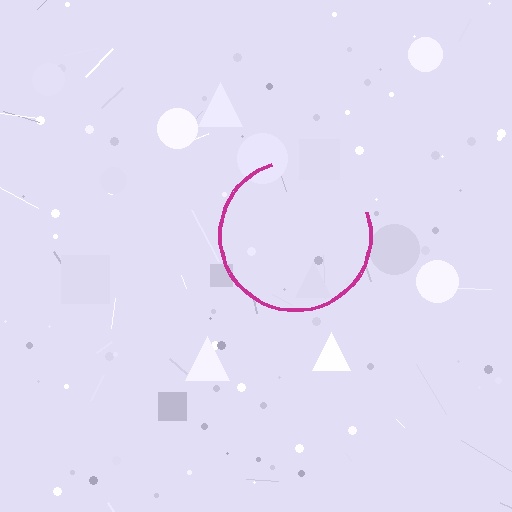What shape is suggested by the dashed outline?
The dashed outline suggests a circle.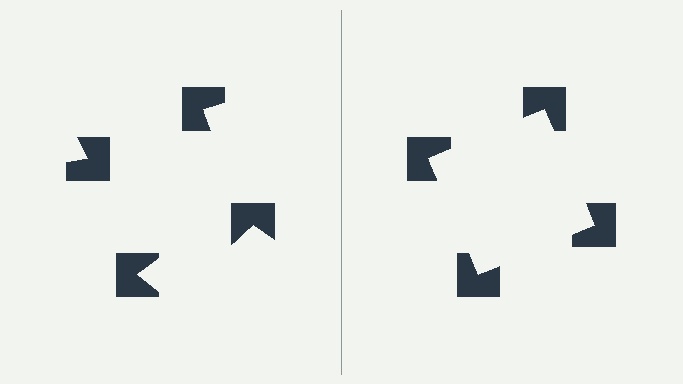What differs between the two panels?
The notched squares are positioned identically on both sides; only the wedge orientations differ. On the right they align to a square; on the left they are misaligned.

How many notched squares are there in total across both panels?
8 — 4 on each side.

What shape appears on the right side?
An illusory square.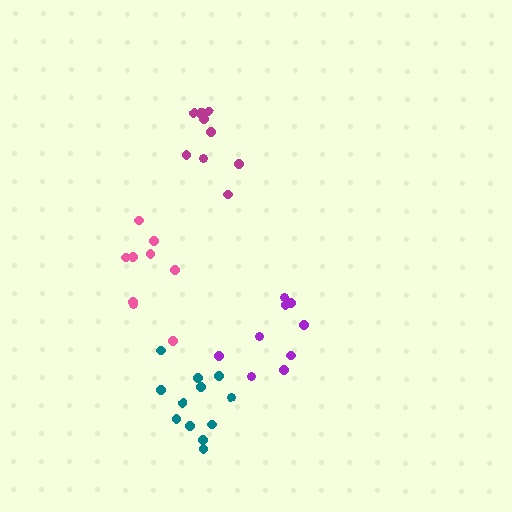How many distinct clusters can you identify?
There are 4 distinct clusters.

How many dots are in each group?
Group 1: 9 dots, Group 2: 10 dots, Group 3: 12 dots, Group 4: 9 dots (40 total).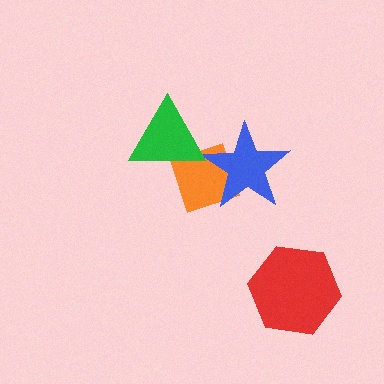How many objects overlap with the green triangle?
1 object overlaps with the green triangle.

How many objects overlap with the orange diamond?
2 objects overlap with the orange diamond.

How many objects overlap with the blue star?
1 object overlaps with the blue star.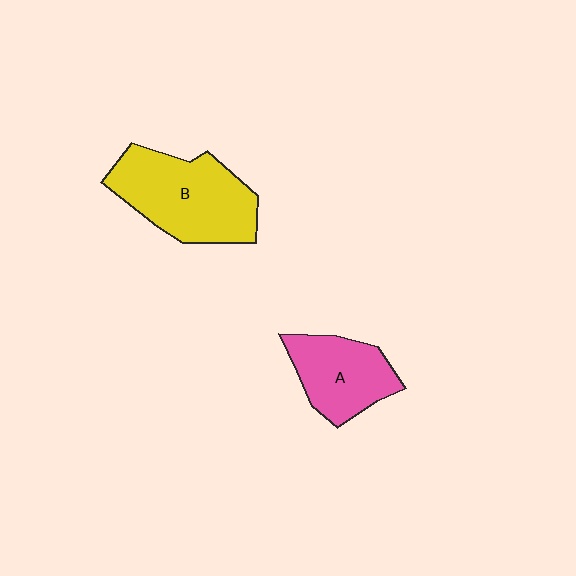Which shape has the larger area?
Shape B (yellow).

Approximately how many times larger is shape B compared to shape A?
Approximately 1.5 times.